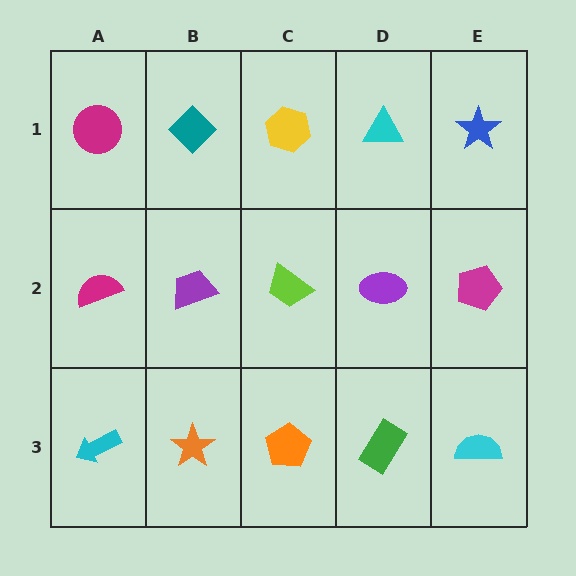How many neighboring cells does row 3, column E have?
2.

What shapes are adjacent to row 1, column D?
A purple ellipse (row 2, column D), a yellow hexagon (row 1, column C), a blue star (row 1, column E).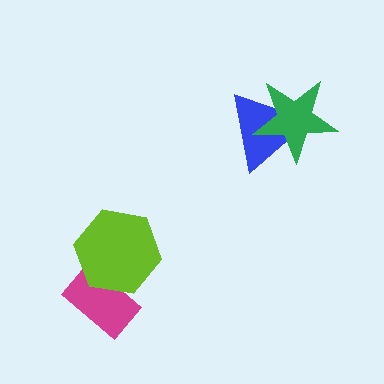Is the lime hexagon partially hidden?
No, no other shape covers it.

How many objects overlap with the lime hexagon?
1 object overlaps with the lime hexagon.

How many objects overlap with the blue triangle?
1 object overlaps with the blue triangle.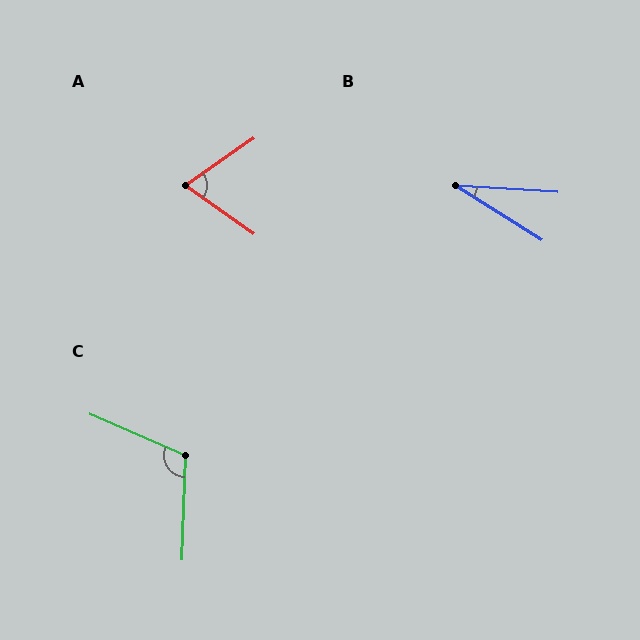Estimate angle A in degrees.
Approximately 70 degrees.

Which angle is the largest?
C, at approximately 112 degrees.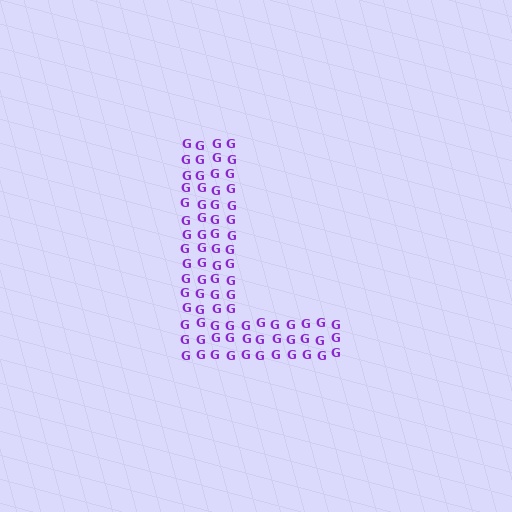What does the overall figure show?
The overall figure shows the letter L.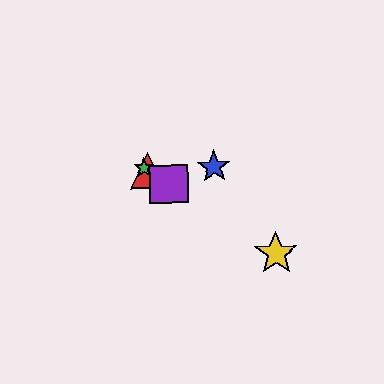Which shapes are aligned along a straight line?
The red triangle, the green star, the yellow star, the purple square are aligned along a straight line.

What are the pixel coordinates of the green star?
The green star is at (144, 168).